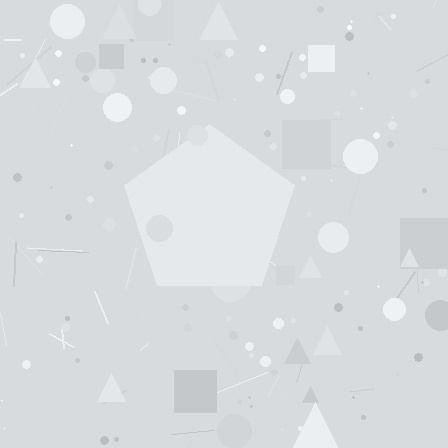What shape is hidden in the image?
A pentagon is hidden in the image.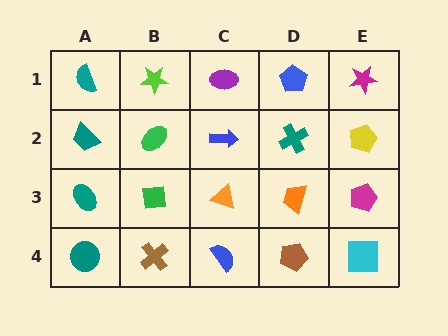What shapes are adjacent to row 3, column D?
A teal cross (row 2, column D), a brown pentagon (row 4, column D), an orange triangle (row 3, column C), a magenta pentagon (row 3, column E).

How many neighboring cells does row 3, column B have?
4.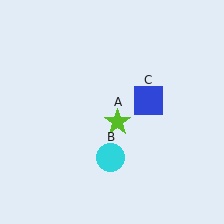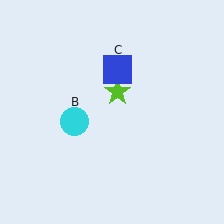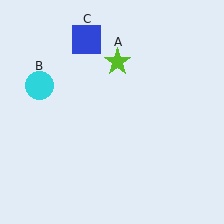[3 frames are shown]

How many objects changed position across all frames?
3 objects changed position: lime star (object A), cyan circle (object B), blue square (object C).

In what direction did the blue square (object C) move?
The blue square (object C) moved up and to the left.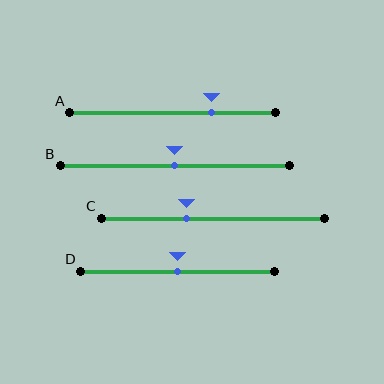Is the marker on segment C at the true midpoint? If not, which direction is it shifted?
No, the marker on segment C is shifted to the left by about 12% of the segment length.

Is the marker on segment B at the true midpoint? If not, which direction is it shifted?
Yes, the marker on segment B is at the true midpoint.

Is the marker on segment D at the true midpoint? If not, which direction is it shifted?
Yes, the marker on segment D is at the true midpoint.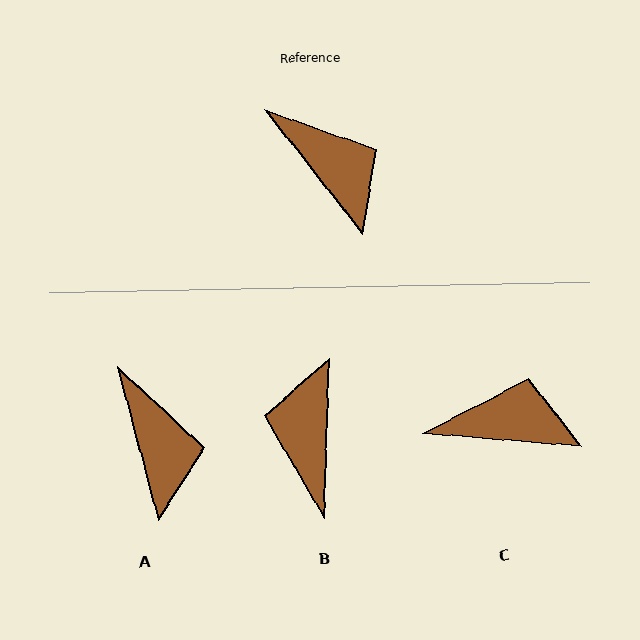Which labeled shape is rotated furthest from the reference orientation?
B, about 140 degrees away.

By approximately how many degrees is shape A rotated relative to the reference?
Approximately 23 degrees clockwise.